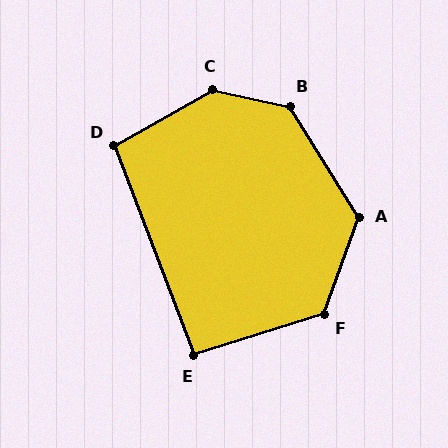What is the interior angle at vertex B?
Approximately 134 degrees (obtuse).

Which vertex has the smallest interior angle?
E, at approximately 93 degrees.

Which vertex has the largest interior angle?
C, at approximately 138 degrees.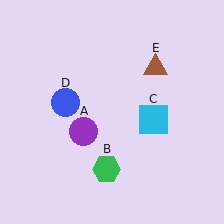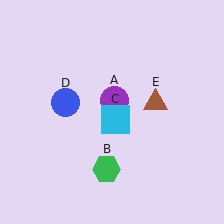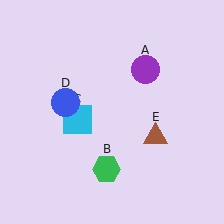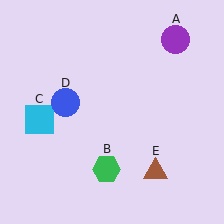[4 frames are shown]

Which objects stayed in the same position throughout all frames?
Green hexagon (object B) and blue circle (object D) remained stationary.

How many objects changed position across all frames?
3 objects changed position: purple circle (object A), cyan square (object C), brown triangle (object E).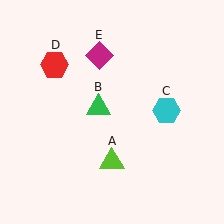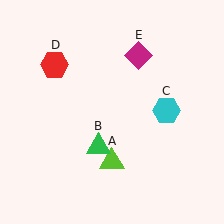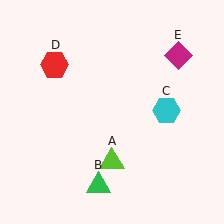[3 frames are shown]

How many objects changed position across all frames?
2 objects changed position: green triangle (object B), magenta diamond (object E).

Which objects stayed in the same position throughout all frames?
Lime triangle (object A) and cyan hexagon (object C) and red hexagon (object D) remained stationary.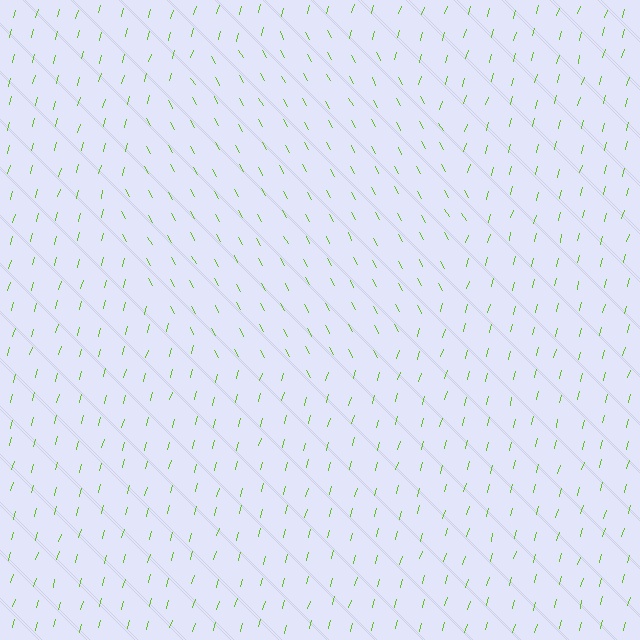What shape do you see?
I see a circle.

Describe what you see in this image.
The image is filled with small lime line segments. A circle region in the image has lines oriented differently from the surrounding lines, creating a visible texture boundary.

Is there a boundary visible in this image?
Yes, there is a texture boundary formed by a change in line orientation.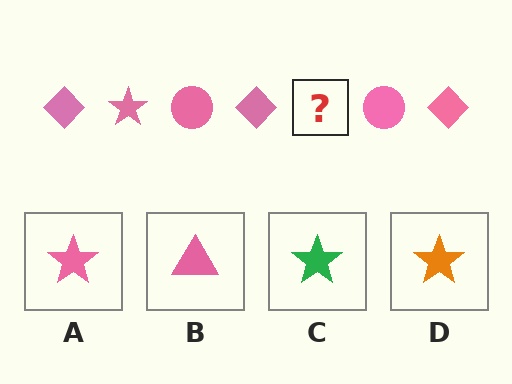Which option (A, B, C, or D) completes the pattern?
A.